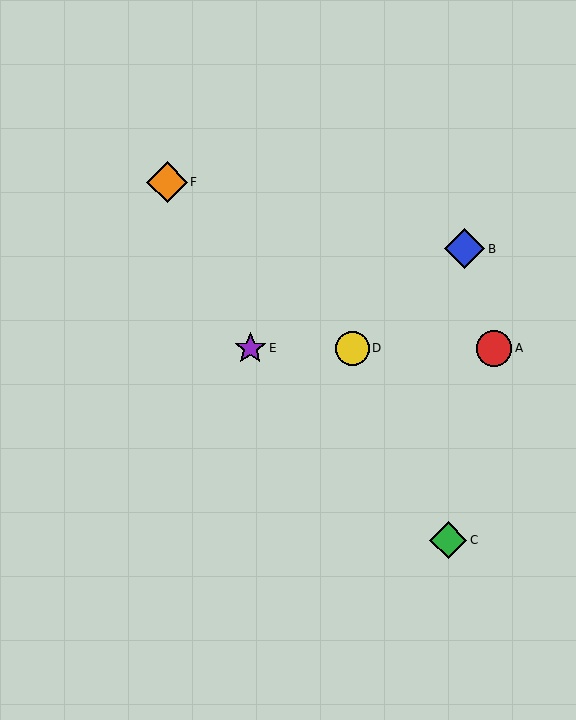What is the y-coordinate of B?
Object B is at y≈249.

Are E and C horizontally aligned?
No, E is at y≈348 and C is at y≈540.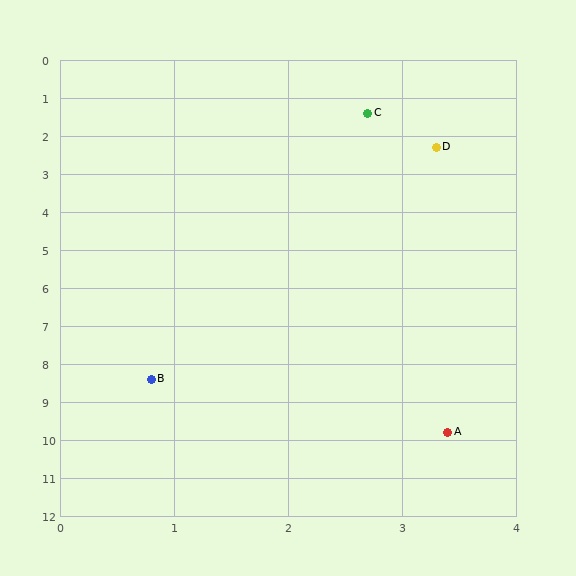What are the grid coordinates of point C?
Point C is at approximately (2.7, 1.4).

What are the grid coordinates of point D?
Point D is at approximately (3.3, 2.3).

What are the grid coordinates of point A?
Point A is at approximately (3.4, 9.8).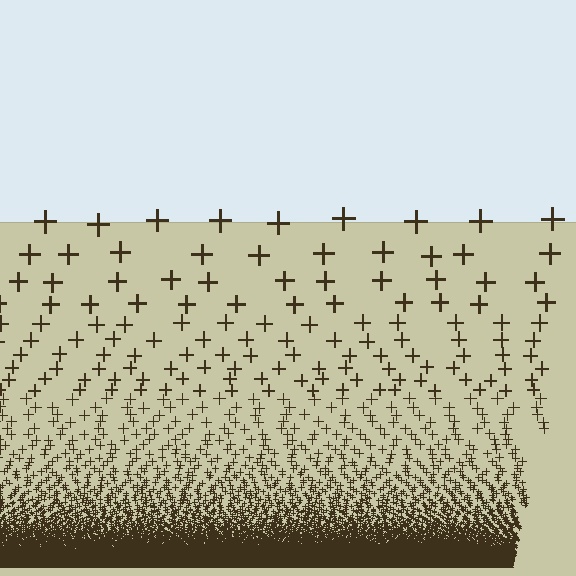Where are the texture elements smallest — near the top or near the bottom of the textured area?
Near the bottom.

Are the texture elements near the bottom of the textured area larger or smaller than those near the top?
Smaller. The gradient is inverted — elements near the bottom are smaller and denser.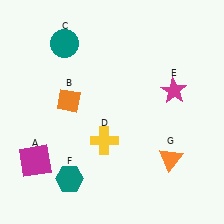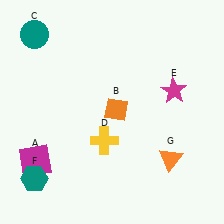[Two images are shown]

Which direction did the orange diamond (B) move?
The orange diamond (B) moved right.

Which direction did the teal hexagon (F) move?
The teal hexagon (F) moved left.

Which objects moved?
The objects that moved are: the orange diamond (B), the teal circle (C), the teal hexagon (F).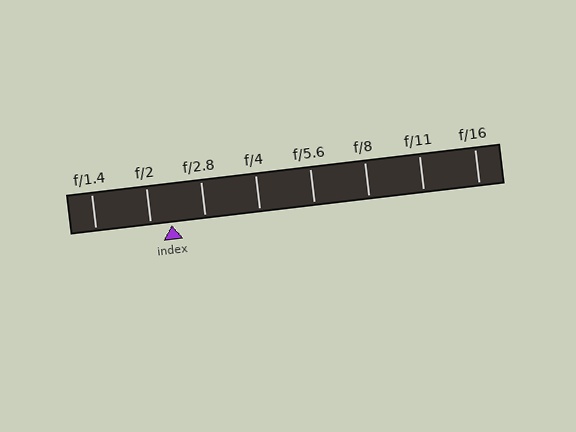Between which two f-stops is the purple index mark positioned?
The index mark is between f/2 and f/2.8.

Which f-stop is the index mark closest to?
The index mark is closest to f/2.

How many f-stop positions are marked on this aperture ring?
There are 8 f-stop positions marked.